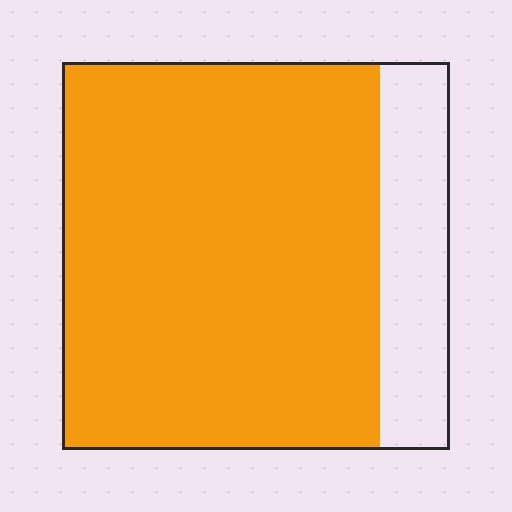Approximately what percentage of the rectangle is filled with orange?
Approximately 80%.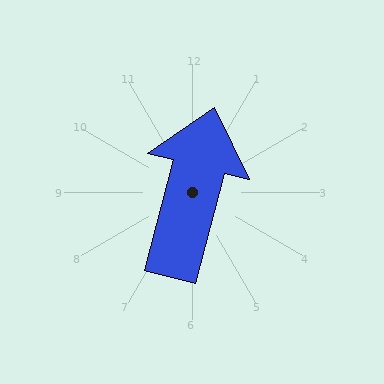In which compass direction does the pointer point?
North.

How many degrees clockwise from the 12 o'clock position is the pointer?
Approximately 15 degrees.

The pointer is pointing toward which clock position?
Roughly 12 o'clock.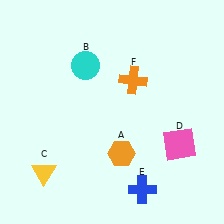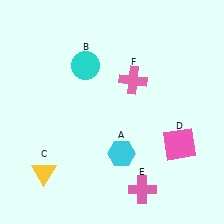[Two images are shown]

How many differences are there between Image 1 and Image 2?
There are 3 differences between the two images.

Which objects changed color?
A changed from orange to cyan. E changed from blue to pink. F changed from orange to pink.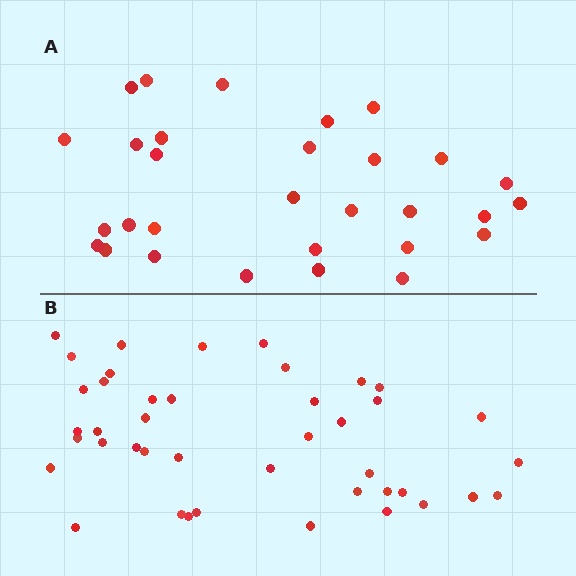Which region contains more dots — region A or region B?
Region B (the bottom region) has more dots.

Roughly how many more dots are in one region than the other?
Region B has roughly 12 or so more dots than region A.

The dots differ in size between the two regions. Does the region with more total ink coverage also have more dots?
No. Region A has more total ink coverage because its dots are larger, but region B actually contains more individual dots. Total area can be misleading — the number of items is what matters here.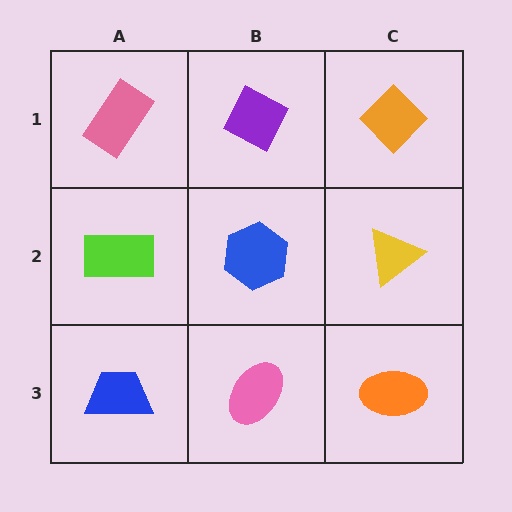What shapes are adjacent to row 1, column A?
A lime rectangle (row 2, column A), a purple diamond (row 1, column B).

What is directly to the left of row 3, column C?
A pink ellipse.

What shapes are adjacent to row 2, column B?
A purple diamond (row 1, column B), a pink ellipse (row 3, column B), a lime rectangle (row 2, column A), a yellow triangle (row 2, column C).